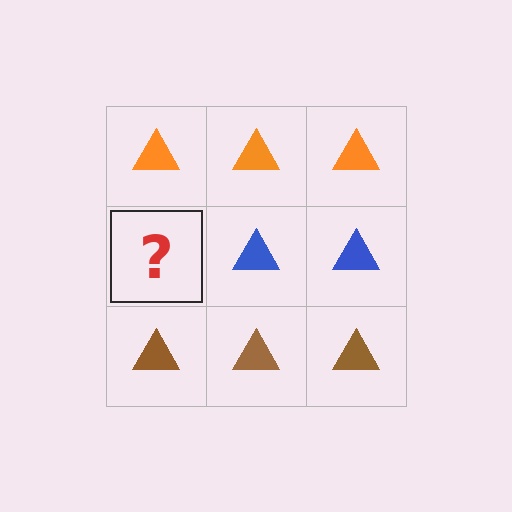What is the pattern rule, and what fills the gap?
The rule is that each row has a consistent color. The gap should be filled with a blue triangle.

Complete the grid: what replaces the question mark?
The question mark should be replaced with a blue triangle.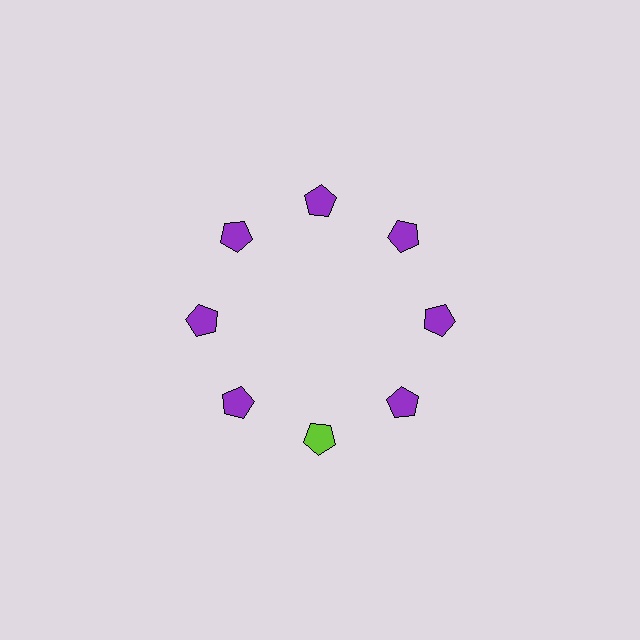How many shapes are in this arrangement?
There are 8 shapes arranged in a ring pattern.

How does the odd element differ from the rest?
It has a different color: lime instead of purple.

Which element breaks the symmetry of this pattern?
The lime pentagon at roughly the 6 o'clock position breaks the symmetry. All other shapes are purple pentagons.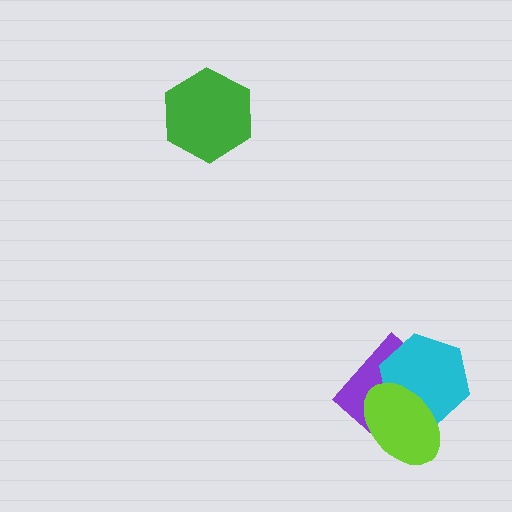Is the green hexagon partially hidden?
No, no other shape covers it.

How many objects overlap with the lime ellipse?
2 objects overlap with the lime ellipse.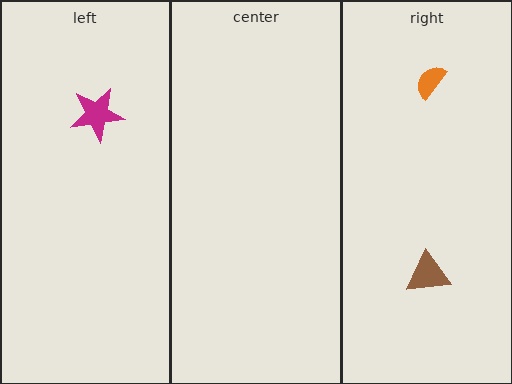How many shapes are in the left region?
1.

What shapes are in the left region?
The magenta star.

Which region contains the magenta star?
The left region.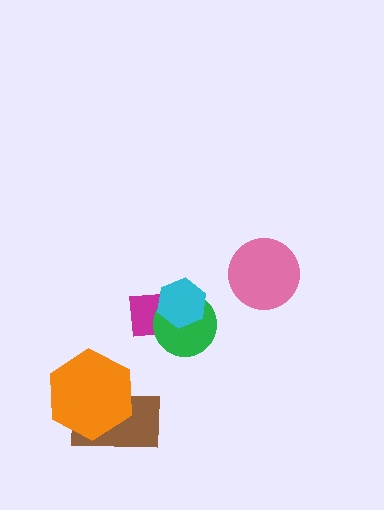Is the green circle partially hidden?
Yes, it is partially covered by another shape.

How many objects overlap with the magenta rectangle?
2 objects overlap with the magenta rectangle.